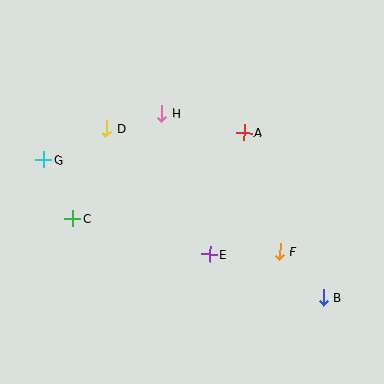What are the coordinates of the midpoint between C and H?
The midpoint between C and H is at (117, 166).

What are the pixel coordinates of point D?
Point D is at (107, 129).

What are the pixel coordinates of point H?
Point H is at (162, 113).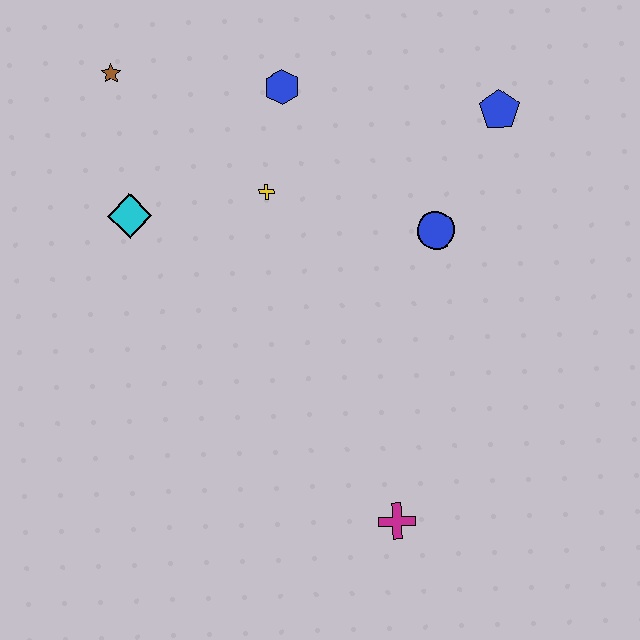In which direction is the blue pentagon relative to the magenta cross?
The blue pentagon is above the magenta cross.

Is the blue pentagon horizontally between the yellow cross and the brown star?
No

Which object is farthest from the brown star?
The magenta cross is farthest from the brown star.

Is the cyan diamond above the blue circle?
Yes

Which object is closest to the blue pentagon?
The blue circle is closest to the blue pentagon.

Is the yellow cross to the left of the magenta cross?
Yes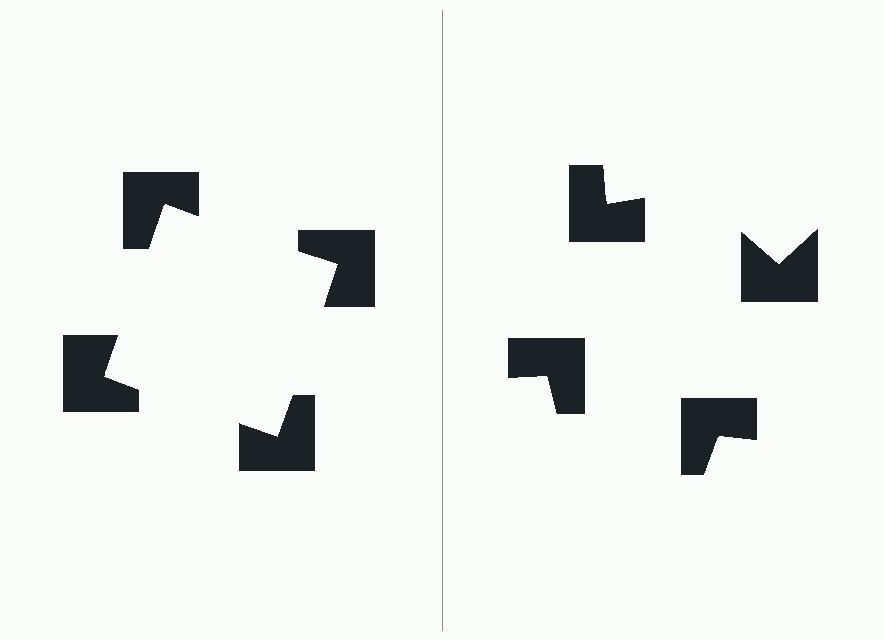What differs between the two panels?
The notched squares are positioned identically on both sides; only the wedge orientations differ. On the left they align to a square; on the right they are misaligned.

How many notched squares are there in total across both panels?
8 — 4 on each side.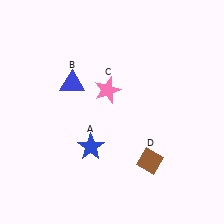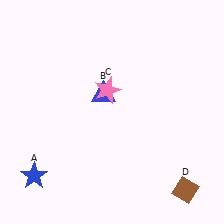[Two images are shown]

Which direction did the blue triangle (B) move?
The blue triangle (B) moved right.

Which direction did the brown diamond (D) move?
The brown diamond (D) moved right.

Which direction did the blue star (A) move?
The blue star (A) moved left.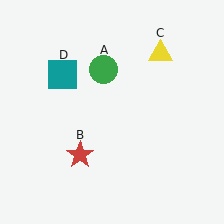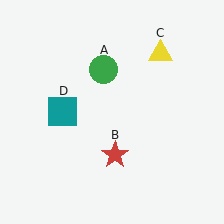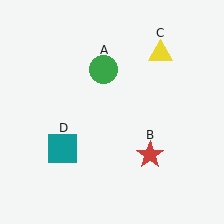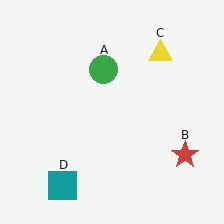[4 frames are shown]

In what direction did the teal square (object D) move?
The teal square (object D) moved down.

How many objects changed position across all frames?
2 objects changed position: red star (object B), teal square (object D).